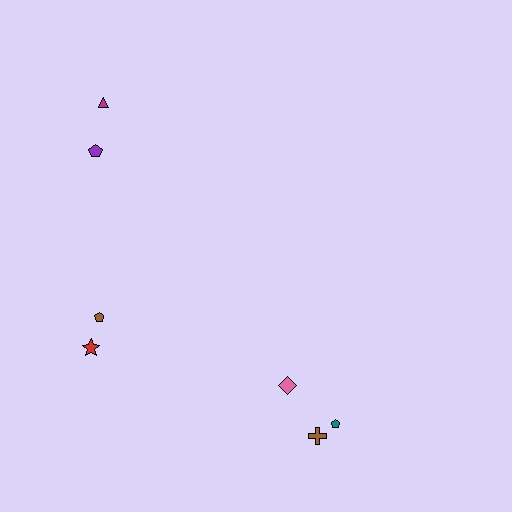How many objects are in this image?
There are 7 objects.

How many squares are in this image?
There are no squares.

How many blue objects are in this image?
There are no blue objects.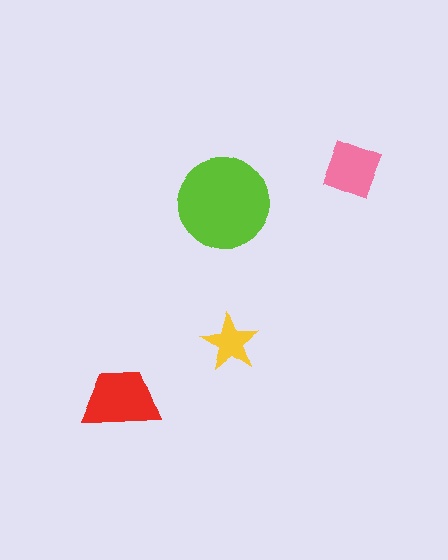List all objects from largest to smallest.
The lime circle, the red trapezoid, the pink diamond, the yellow star.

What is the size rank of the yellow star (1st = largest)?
4th.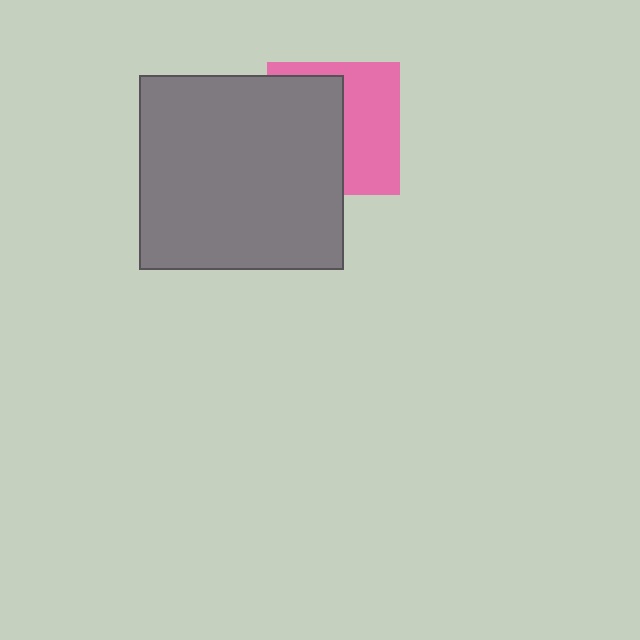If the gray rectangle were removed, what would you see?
You would see the complete pink square.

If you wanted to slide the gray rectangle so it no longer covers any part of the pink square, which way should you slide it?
Slide it left — that is the most direct way to separate the two shapes.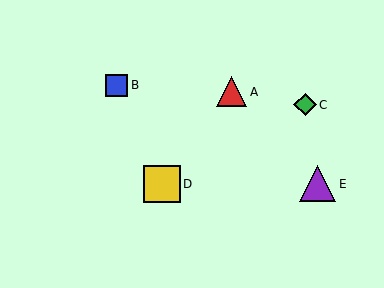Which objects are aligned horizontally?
Objects D, E are aligned horizontally.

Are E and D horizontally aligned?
Yes, both are at y≈184.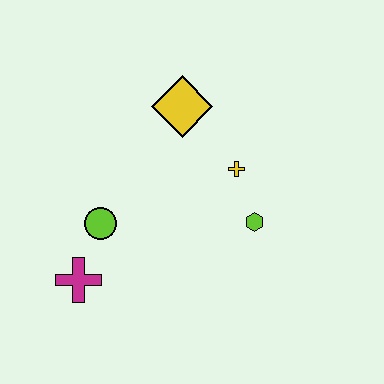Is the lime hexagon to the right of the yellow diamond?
Yes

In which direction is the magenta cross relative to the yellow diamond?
The magenta cross is below the yellow diamond.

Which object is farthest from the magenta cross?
The yellow diamond is farthest from the magenta cross.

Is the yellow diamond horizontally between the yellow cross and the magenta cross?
Yes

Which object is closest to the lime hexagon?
The yellow cross is closest to the lime hexagon.